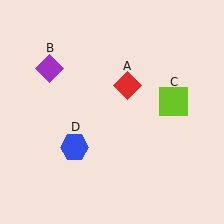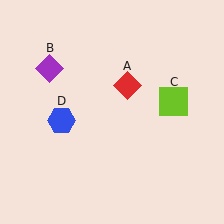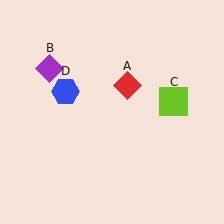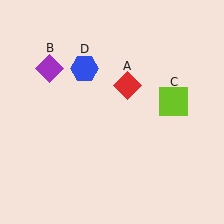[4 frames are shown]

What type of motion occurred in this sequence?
The blue hexagon (object D) rotated clockwise around the center of the scene.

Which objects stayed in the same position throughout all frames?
Red diamond (object A) and purple diamond (object B) and lime square (object C) remained stationary.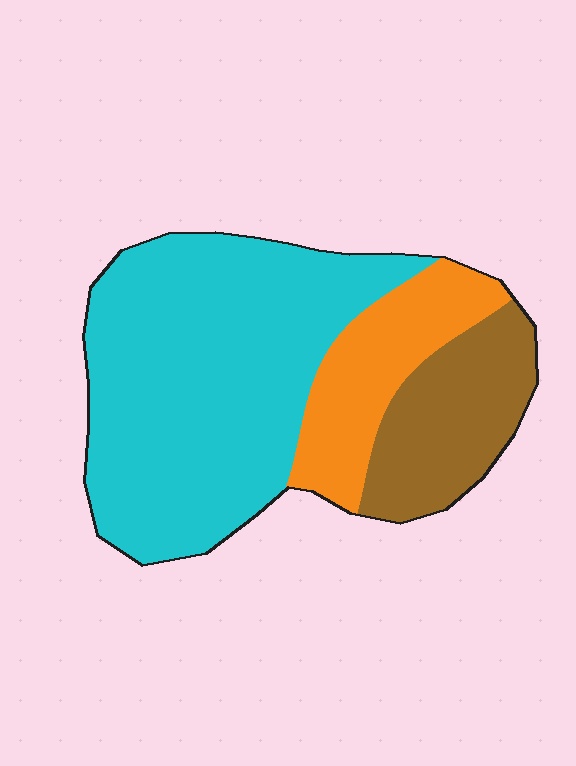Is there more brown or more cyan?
Cyan.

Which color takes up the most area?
Cyan, at roughly 60%.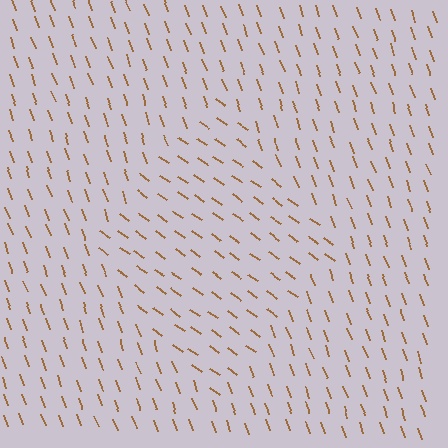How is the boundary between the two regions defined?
The boundary is defined purely by a change in line orientation (approximately 35 degrees difference). All lines are the same color and thickness.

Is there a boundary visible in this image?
Yes, there is a texture boundary formed by a change in line orientation.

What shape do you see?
I see a diamond.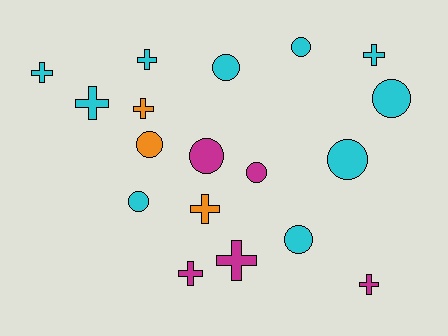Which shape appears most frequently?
Circle, with 9 objects.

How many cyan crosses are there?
There are 4 cyan crosses.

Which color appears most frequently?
Cyan, with 10 objects.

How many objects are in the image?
There are 18 objects.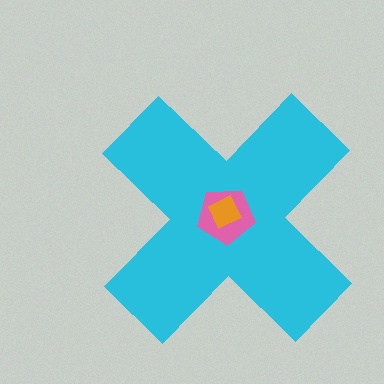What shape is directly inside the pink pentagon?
The orange square.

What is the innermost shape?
The orange square.